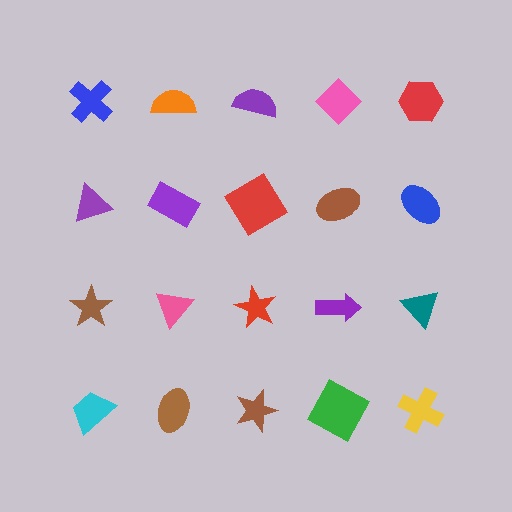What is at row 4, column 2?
A brown ellipse.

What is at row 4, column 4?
A green square.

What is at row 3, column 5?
A teal triangle.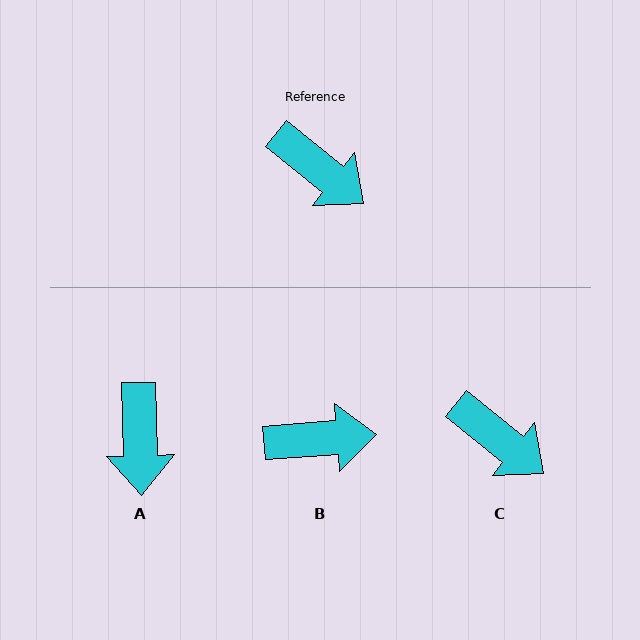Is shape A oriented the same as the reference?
No, it is off by about 50 degrees.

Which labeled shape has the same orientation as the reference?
C.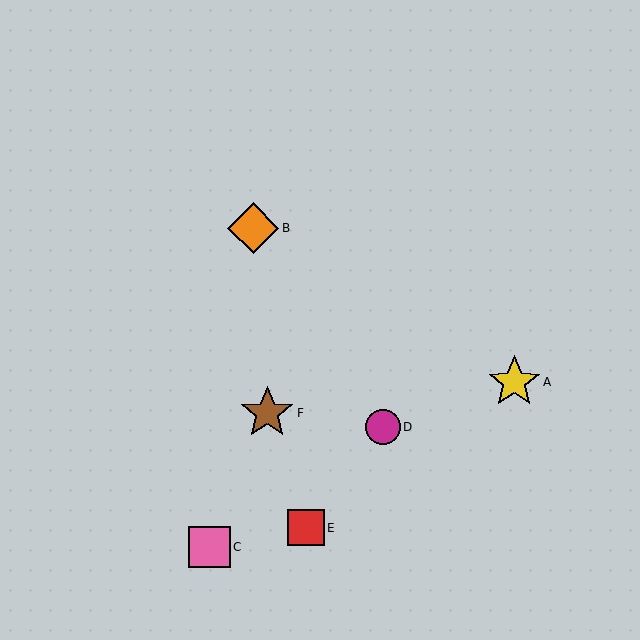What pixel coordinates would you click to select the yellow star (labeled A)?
Click at (514, 382) to select the yellow star A.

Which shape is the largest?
The brown star (labeled F) is the largest.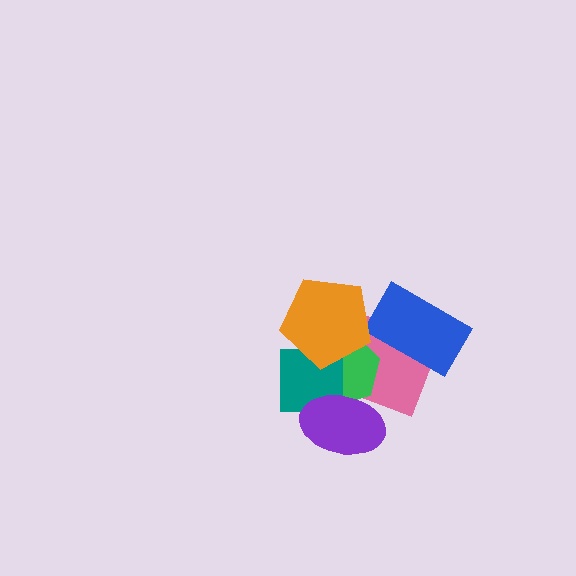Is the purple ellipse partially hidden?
No, no other shape covers it.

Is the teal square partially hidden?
Yes, it is partially covered by another shape.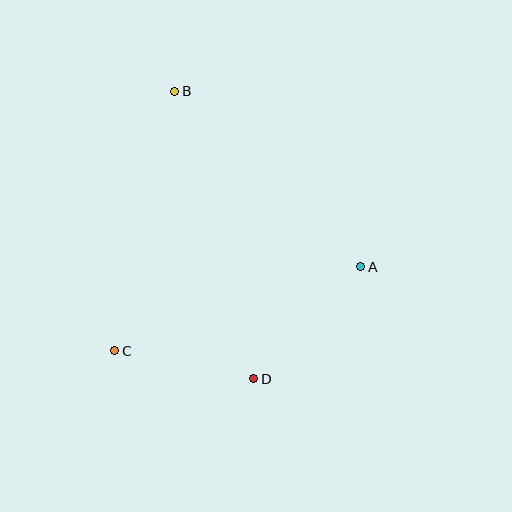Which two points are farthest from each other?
Points B and D are farthest from each other.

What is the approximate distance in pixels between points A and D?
The distance between A and D is approximately 155 pixels.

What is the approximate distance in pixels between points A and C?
The distance between A and C is approximately 260 pixels.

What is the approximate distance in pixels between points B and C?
The distance between B and C is approximately 266 pixels.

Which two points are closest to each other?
Points C and D are closest to each other.